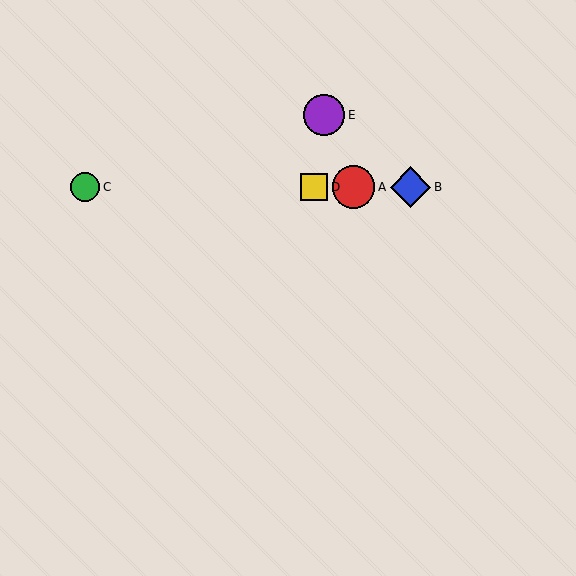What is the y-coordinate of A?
Object A is at y≈187.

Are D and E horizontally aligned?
No, D is at y≈187 and E is at y≈115.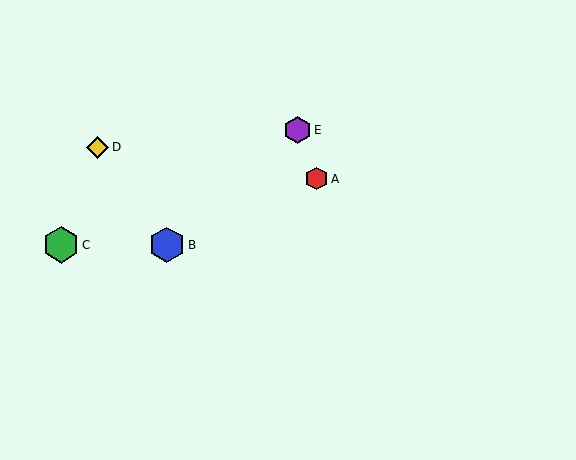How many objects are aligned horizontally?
2 objects (B, C) are aligned horizontally.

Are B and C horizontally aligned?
Yes, both are at y≈245.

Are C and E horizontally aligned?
No, C is at y≈245 and E is at y≈130.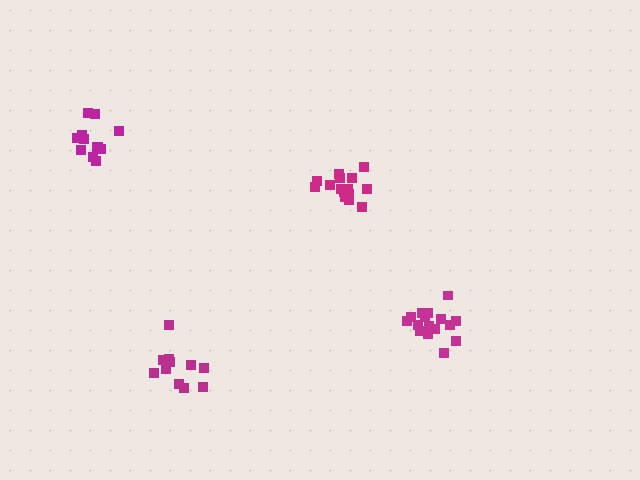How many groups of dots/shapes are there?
There are 4 groups.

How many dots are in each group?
Group 1: 16 dots, Group 2: 13 dots, Group 3: 15 dots, Group 4: 11 dots (55 total).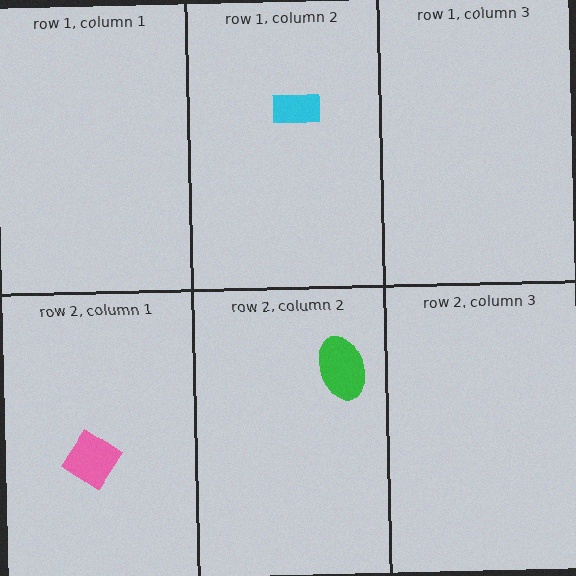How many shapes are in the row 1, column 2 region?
1.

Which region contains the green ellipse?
The row 2, column 2 region.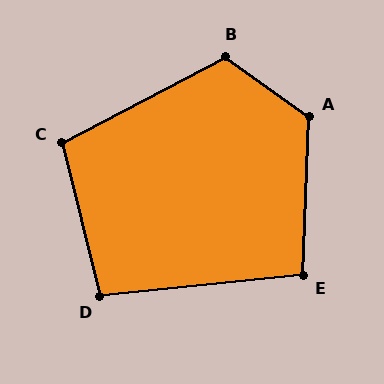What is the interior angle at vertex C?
Approximately 104 degrees (obtuse).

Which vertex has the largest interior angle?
A, at approximately 123 degrees.